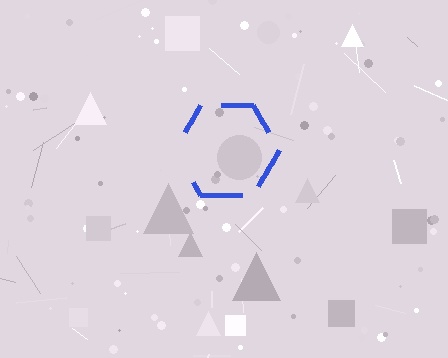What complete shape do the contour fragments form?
The contour fragments form a hexagon.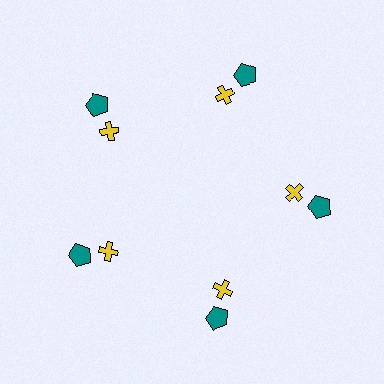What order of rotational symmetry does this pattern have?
This pattern has 5-fold rotational symmetry.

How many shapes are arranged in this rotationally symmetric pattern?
There are 10 shapes, arranged in 5 groups of 2.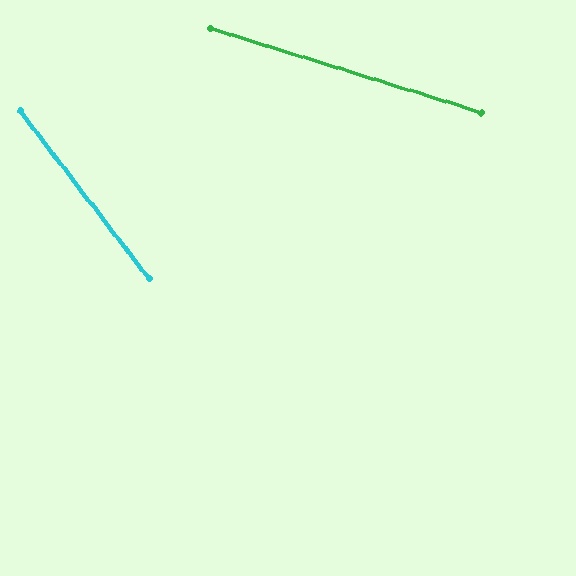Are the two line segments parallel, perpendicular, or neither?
Neither parallel nor perpendicular — they differ by about 35°.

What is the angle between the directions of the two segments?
Approximately 35 degrees.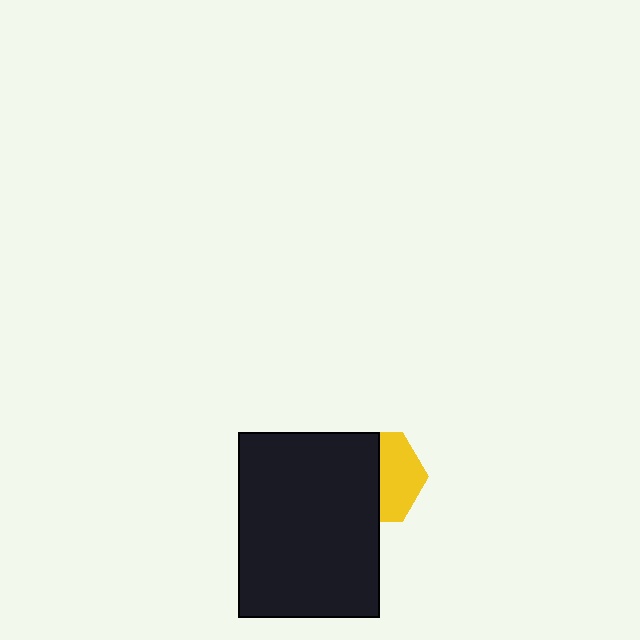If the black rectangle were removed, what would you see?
You would see the complete yellow hexagon.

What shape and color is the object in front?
The object in front is a black rectangle.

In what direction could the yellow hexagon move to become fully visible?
The yellow hexagon could move right. That would shift it out from behind the black rectangle entirely.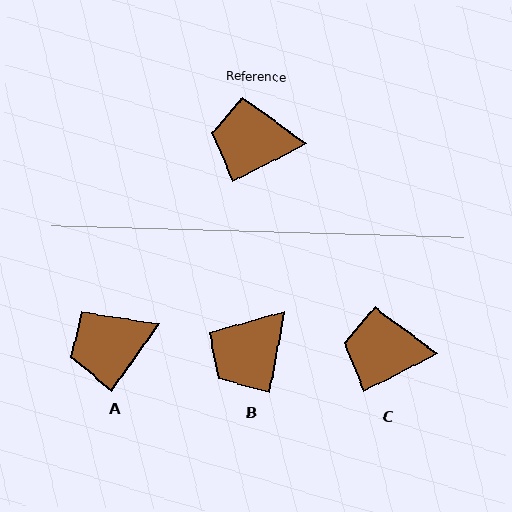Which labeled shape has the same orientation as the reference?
C.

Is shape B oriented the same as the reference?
No, it is off by about 52 degrees.